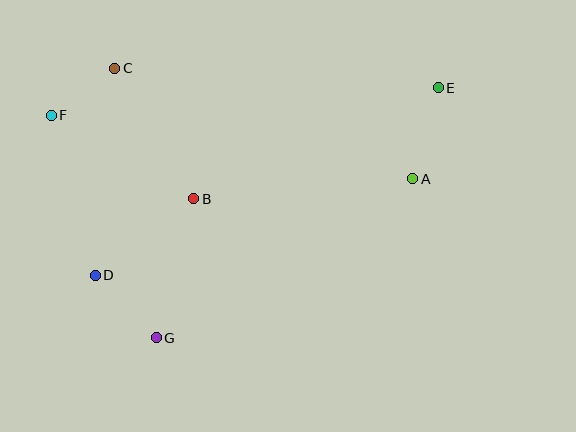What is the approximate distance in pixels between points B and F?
The distance between B and F is approximately 165 pixels.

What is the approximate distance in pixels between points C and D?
The distance between C and D is approximately 208 pixels.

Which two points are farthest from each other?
Points D and E are farthest from each other.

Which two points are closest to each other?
Points C and F are closest to each other.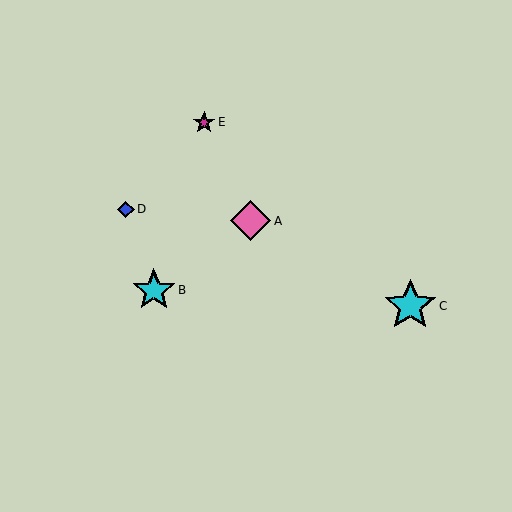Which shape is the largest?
The cyan star (labeled C) is the largest.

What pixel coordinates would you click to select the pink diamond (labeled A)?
Click at (251, 221) to select the pink diamond A.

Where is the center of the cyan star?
The center of the cyan star is at (410, 306).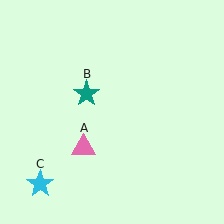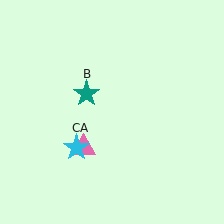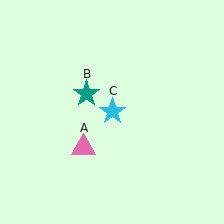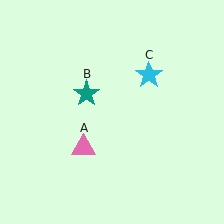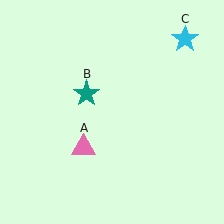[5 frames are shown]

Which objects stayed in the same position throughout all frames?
Pink triangle (object A) and teal star (object B) remained stationary.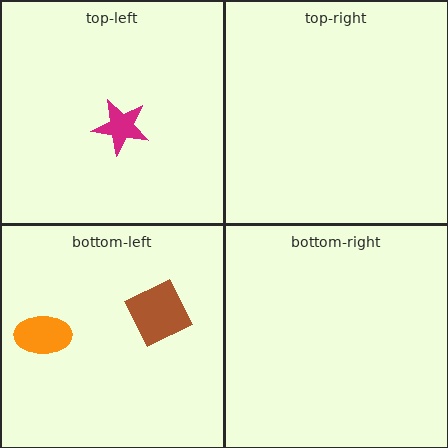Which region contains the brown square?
The bottom-left region.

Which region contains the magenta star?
The top-left region.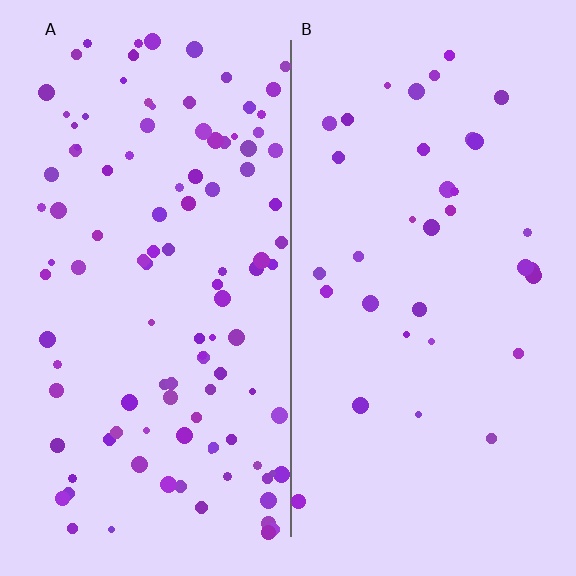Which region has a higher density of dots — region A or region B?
A (the left).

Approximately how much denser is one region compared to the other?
Approximately 3.1× — region A over region B.